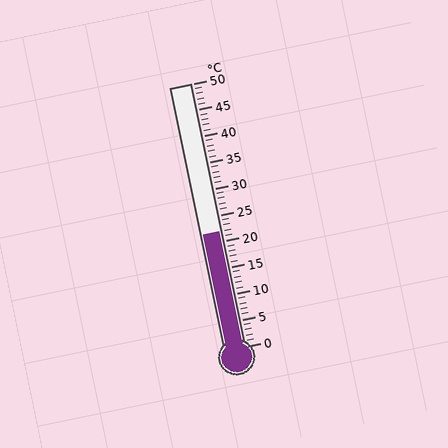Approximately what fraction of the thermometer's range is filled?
The thermometer is filled to approximately 45% of its range.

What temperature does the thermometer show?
The thermometer shows approximately 22°C.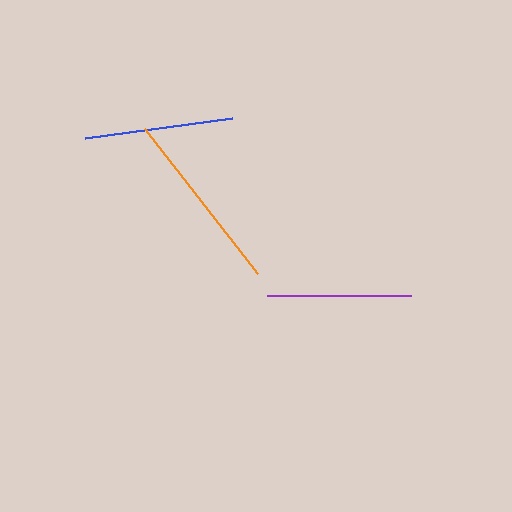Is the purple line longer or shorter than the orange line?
The orange line is longer than the purple line.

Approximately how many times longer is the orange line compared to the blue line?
The orange line is approximately 1.2 times the length of the blue line.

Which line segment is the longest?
The orange line is the longest at approximately 184 pixels.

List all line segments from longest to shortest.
From longest to shortest: orange, blue, purple.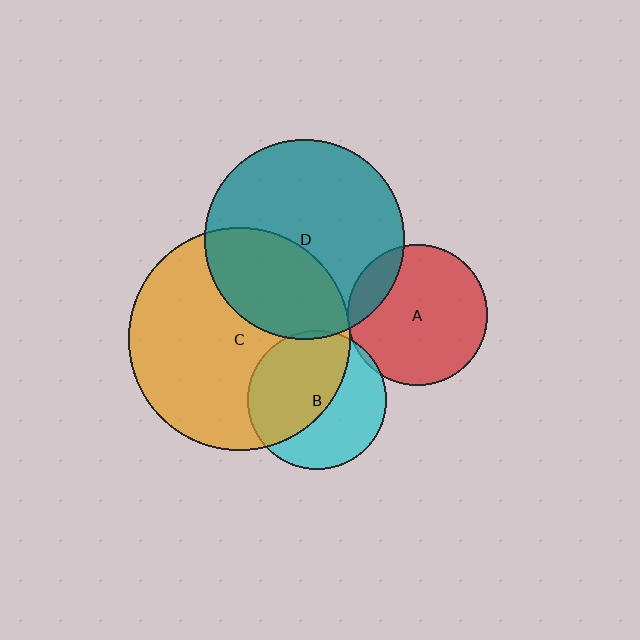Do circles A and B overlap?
Yes.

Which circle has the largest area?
Circle C (orange).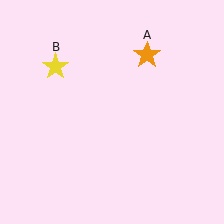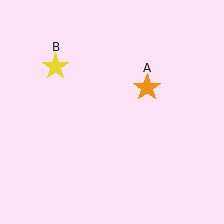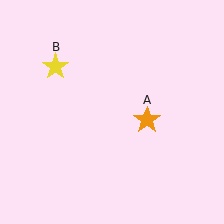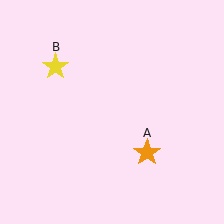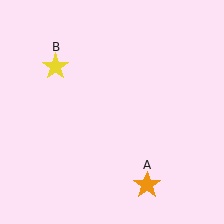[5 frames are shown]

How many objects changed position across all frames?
1 object changed position: orange star (object A).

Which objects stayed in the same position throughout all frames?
Yellow star (object B) remained stationary.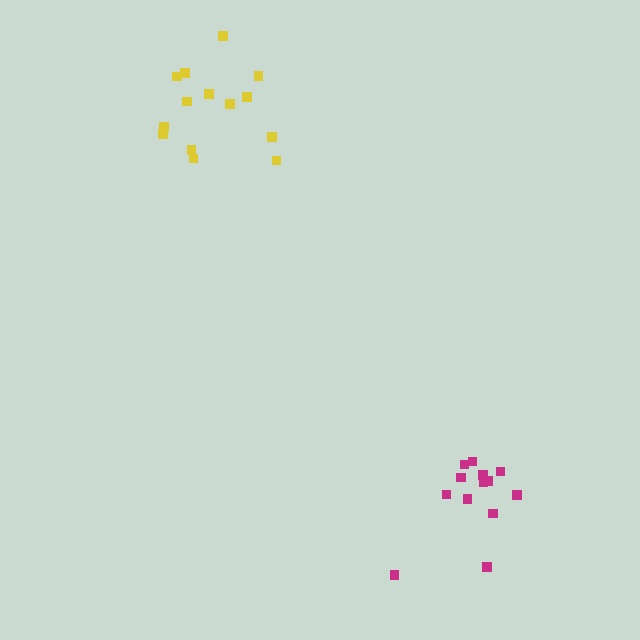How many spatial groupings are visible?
There are 2 spatial groupings.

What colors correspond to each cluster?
The clusters are colored: yellow, magenta.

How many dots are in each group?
Group 1: 14 dots, Group 2: 13 dots (27 total).